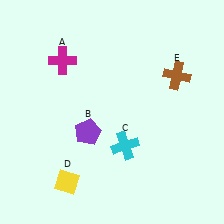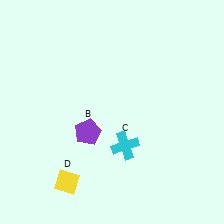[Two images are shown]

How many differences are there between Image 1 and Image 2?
There are 2 differences between the two images.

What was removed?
The brown cross (E), the magenta cross (A) were removed in Image 2.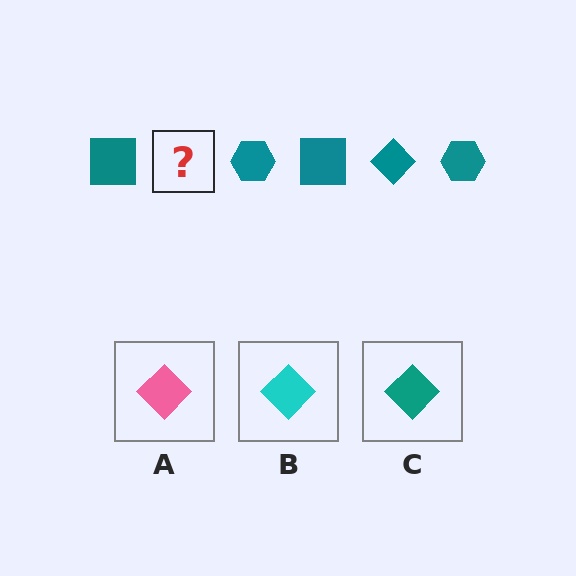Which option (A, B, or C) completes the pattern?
C.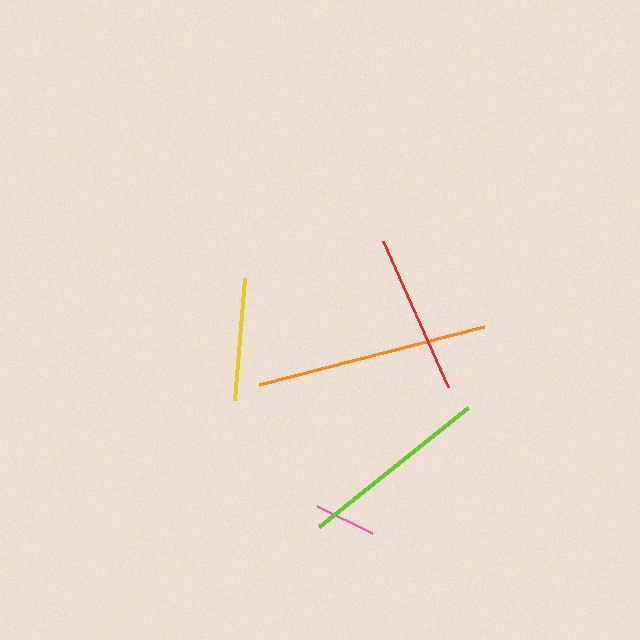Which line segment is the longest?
The orange line is the longest at approximately 233 pixels.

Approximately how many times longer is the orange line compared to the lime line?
The orange line is approximately 1.2 times the length of the lime line.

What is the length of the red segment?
The red segment is approximately 160 pixels long.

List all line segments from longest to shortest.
From longest to shortest: orange, lime, red, yellow, pink.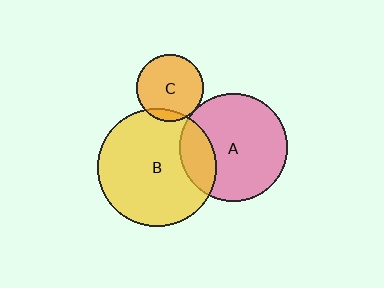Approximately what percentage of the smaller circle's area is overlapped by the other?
Approximately 5%.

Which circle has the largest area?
Circle B (yellow).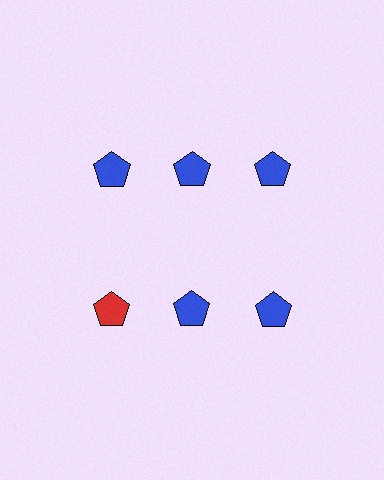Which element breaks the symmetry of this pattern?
The red pentagon in the second row, leftmost column breaks the symmetry. All other shapes are blue pentagons.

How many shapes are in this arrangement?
There are 6 shapes arranged in a grid pattern.